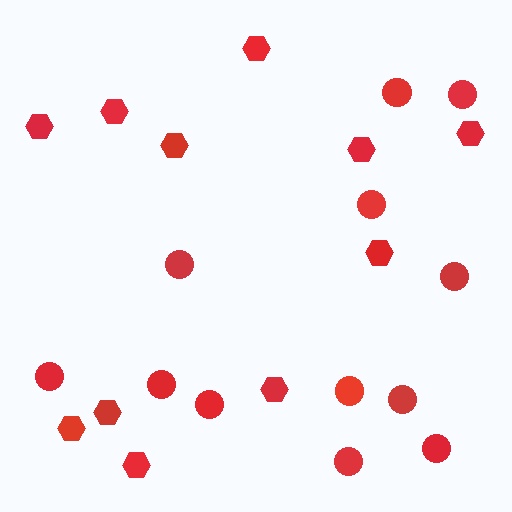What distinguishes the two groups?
There are 2 groups: one group of hexagons (11) and one group of circles (12).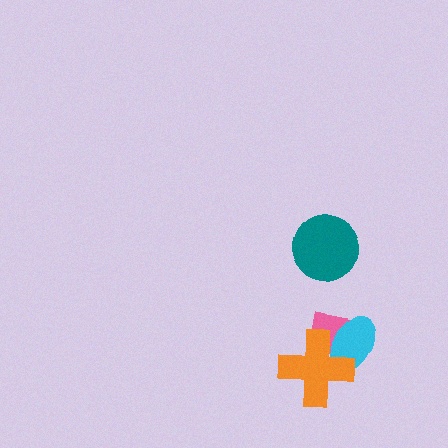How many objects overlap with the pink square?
2 objects overlap with the pink square.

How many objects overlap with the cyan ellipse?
2 objects overlap with the cyan ellipse.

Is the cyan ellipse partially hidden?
Yes, it is partially covered by another shape.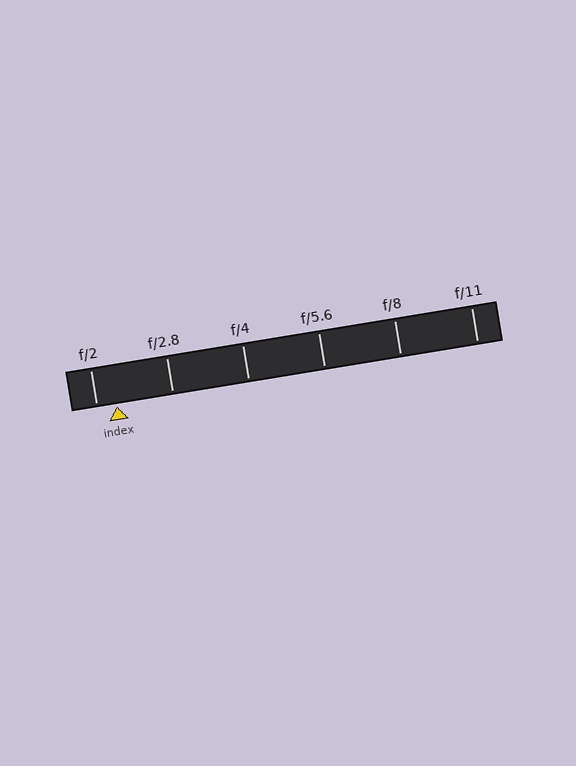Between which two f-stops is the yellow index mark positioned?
The index mark is between f/2 and f/2.8.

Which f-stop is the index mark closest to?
The index mark is closest to f/2.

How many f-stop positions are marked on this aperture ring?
There are 6 f-stop positions marked.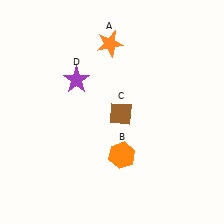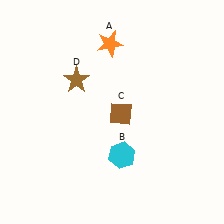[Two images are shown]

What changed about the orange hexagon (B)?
In Image 1, B is orange. In Image 2, it changed to cyan.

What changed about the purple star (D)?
In Image 1, D is purple. In Image 2, it changed to brown.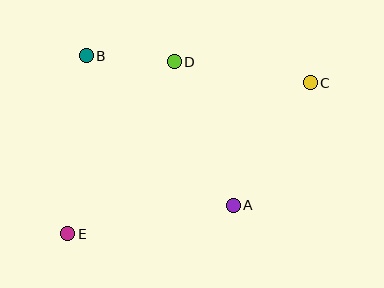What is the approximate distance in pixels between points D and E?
The distance between D and E is approximately 202 pixels.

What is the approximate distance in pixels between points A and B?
The distance between A and B is approximately 210 pixels.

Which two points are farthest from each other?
Points C and E are farthest from each other.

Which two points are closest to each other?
Points B and D are closest to each other.